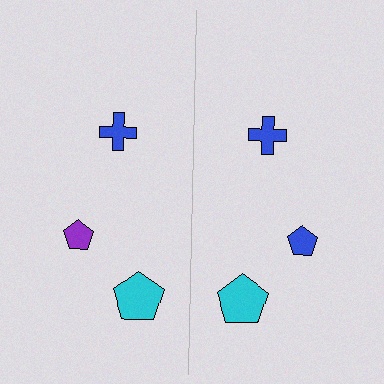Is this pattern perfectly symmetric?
No, the pattern is not perfectly symmetric. The blue pentagon on the right side breaks the symmetry — its mirror counterpart is purple.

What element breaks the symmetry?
The blue pentagon on the right side breaks the symmetry — its mirror counterpart is purple.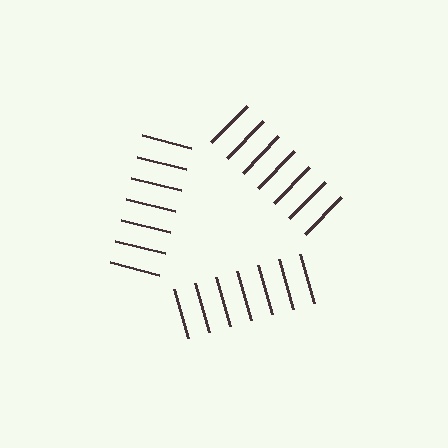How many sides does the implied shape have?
3 sides — the line-ends trace a triangle.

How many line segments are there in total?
21 — 7 along each of the 3 edges.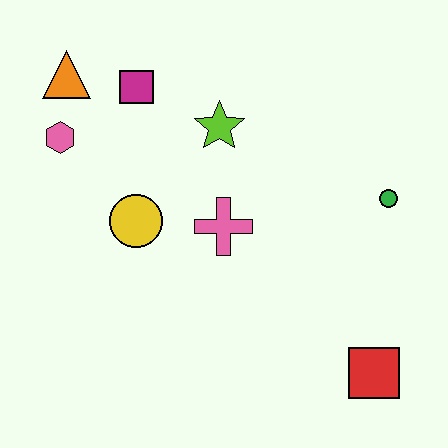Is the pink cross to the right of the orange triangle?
Yes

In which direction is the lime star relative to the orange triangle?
The lime star is to the right of the orange triangle.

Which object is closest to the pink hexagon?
The orange triangle is closest to the pink hexagon.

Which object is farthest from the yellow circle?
The red square is farthest from the yellow circle.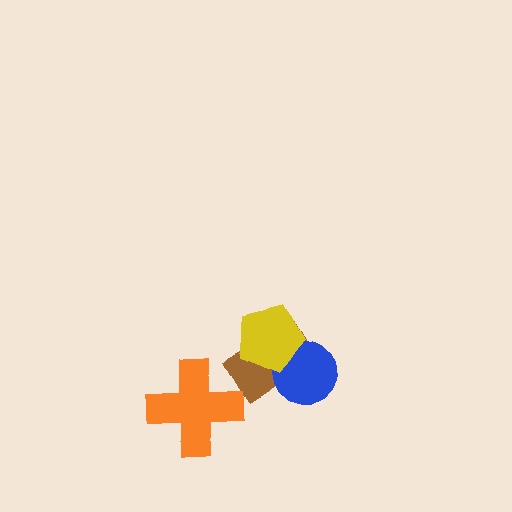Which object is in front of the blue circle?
The yellow pentagon is in front of the blue circle.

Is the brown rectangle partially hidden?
Yes, it is partially covered by another shape.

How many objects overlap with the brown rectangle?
2 objects overlap with the brown rectangle.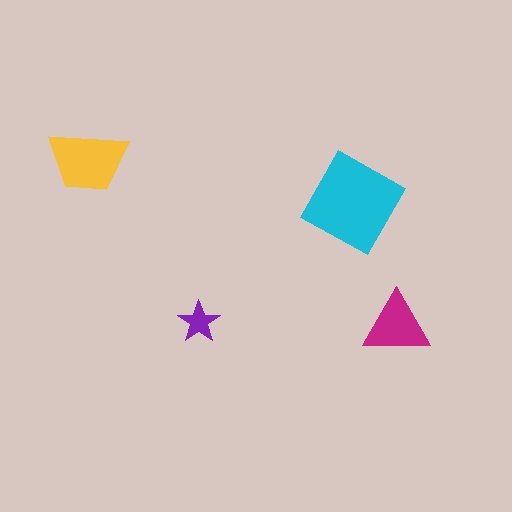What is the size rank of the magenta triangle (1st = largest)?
3rd.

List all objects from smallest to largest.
The purple star, the magenta triangle, the yellow trapezoid, the cyan square.